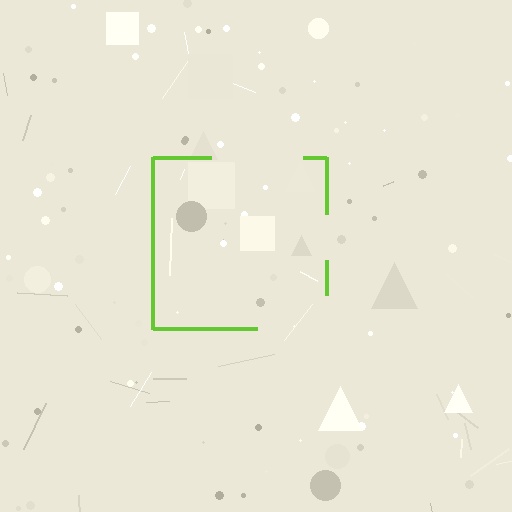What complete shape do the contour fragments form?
The contour fragments form a square.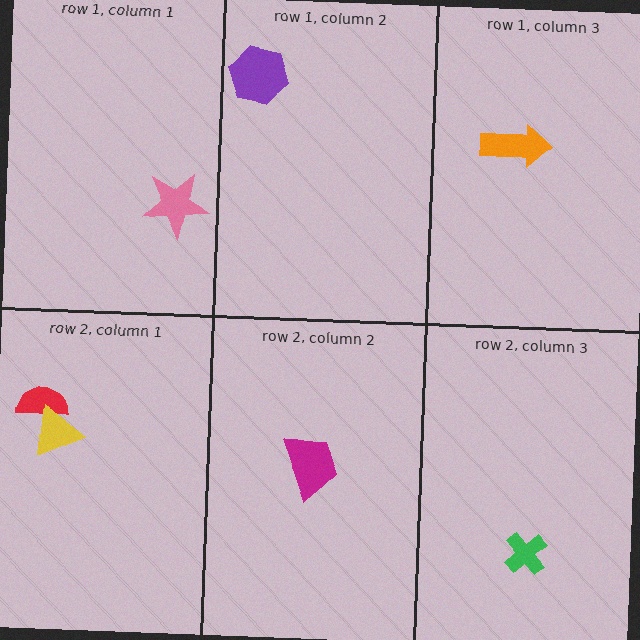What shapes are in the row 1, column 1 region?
The pink star.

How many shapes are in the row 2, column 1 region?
2.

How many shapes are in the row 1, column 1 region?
1.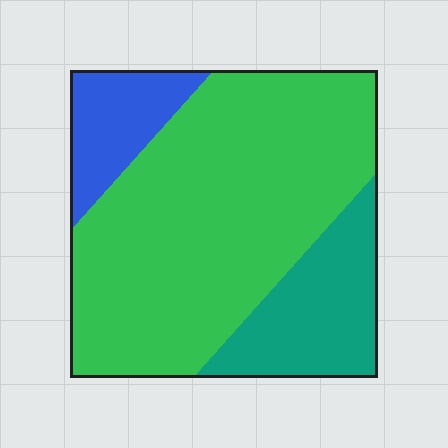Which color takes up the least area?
Blue, at roughly 10%.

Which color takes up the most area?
Green, at roughly 70%.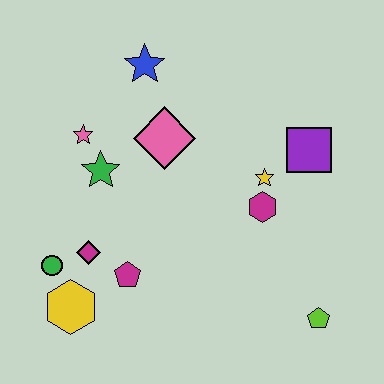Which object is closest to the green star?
The pink star is closest to the green star.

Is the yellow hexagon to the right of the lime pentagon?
No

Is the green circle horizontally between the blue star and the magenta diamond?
No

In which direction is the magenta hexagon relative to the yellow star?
The magenta hexagon is below the yellow star.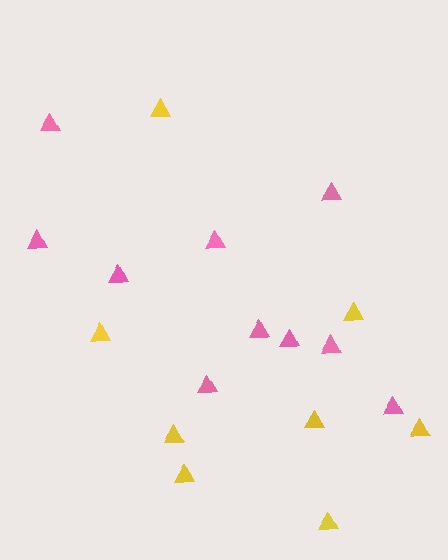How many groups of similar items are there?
There are 2 groups: one group of pink triangles (10) and one group of yellow triangles (8).